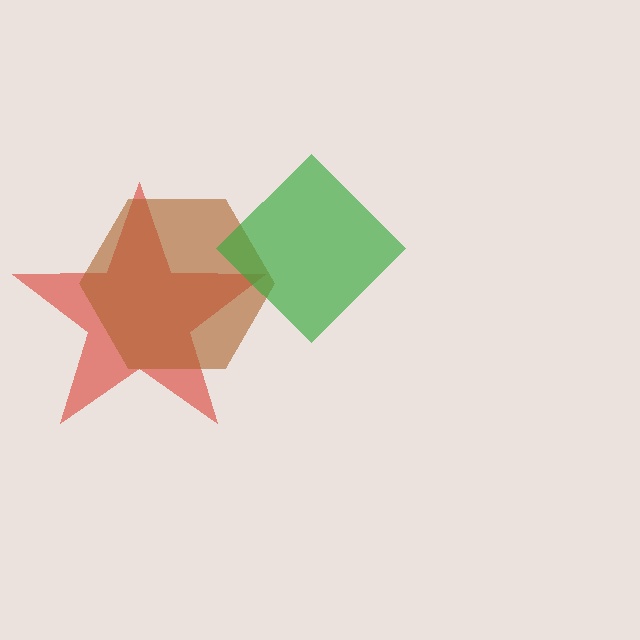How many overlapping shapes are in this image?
There are 3 overlapping shapes in the image.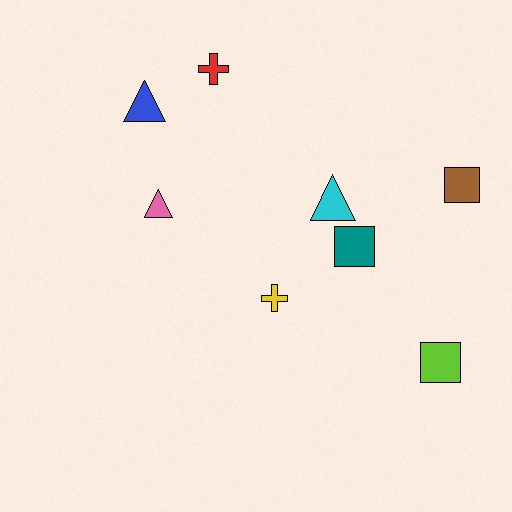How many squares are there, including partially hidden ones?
There are 3 squares.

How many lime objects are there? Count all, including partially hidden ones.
There is 1 lime object.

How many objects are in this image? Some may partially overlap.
There are 8 objects.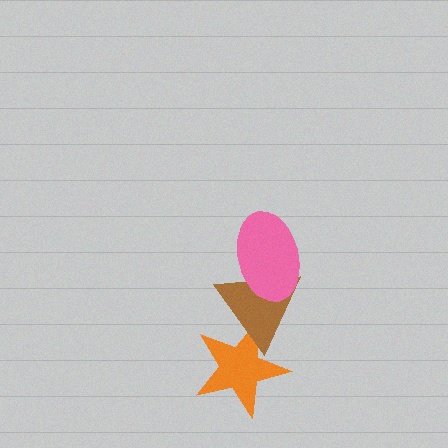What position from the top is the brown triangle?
The brown triangle is 2nd from the top.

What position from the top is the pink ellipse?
The pink ellipse is 1st from the top.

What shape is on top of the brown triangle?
The pink ellipse is on top of the brown triangle.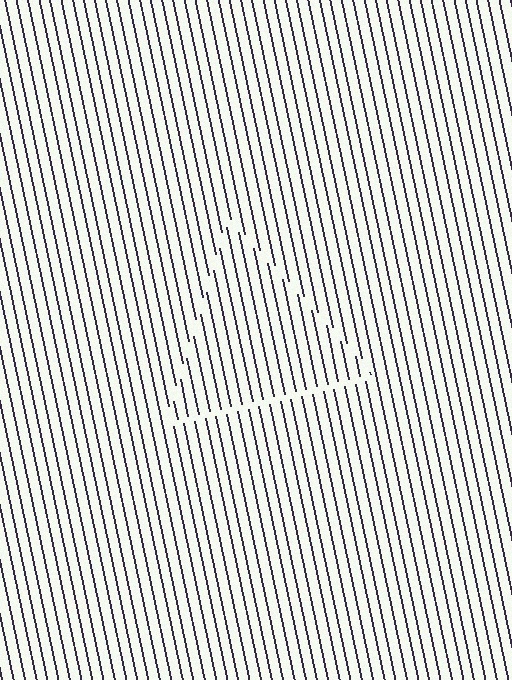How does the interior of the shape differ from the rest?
The interior of the shape contains the same grating, shifted by half a period — the contour is defined by the phase discontinuity where line-ends from the inner and outer gratings abut.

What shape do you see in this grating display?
An illusory triangle. The interior of the shape contains the same grating, shifted by half a period — the contour is defined by the phase discontinuity where line-ends from the inner and outer gratings abut.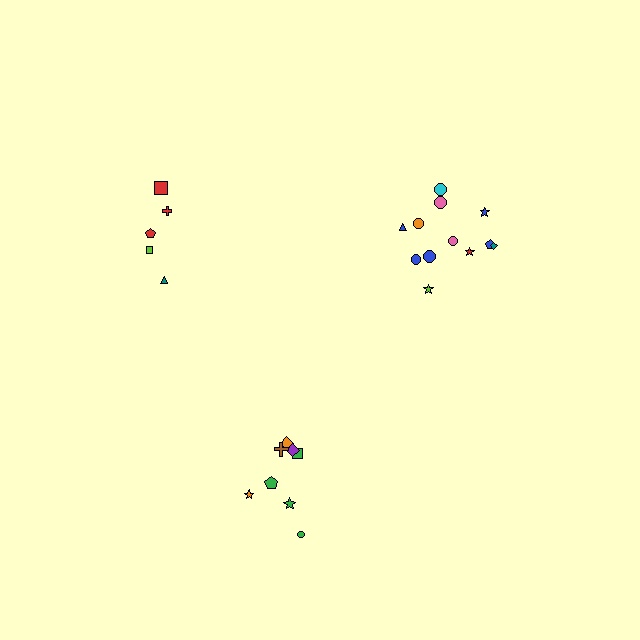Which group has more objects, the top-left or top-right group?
The top-right group.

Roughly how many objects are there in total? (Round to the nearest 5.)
Roughly 25 objects in total.